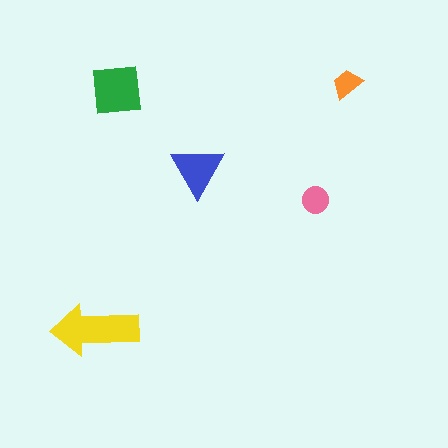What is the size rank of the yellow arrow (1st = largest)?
1st.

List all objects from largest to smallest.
The yellow arrow, the green square, the blue triangle, the pink circle, the orange trapezoid.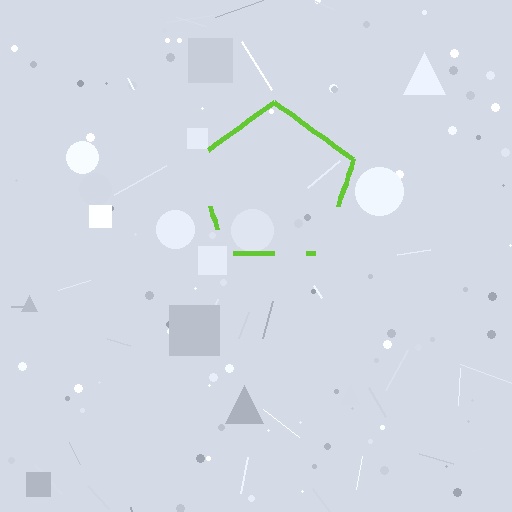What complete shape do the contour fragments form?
The contour fragments form a pentagon.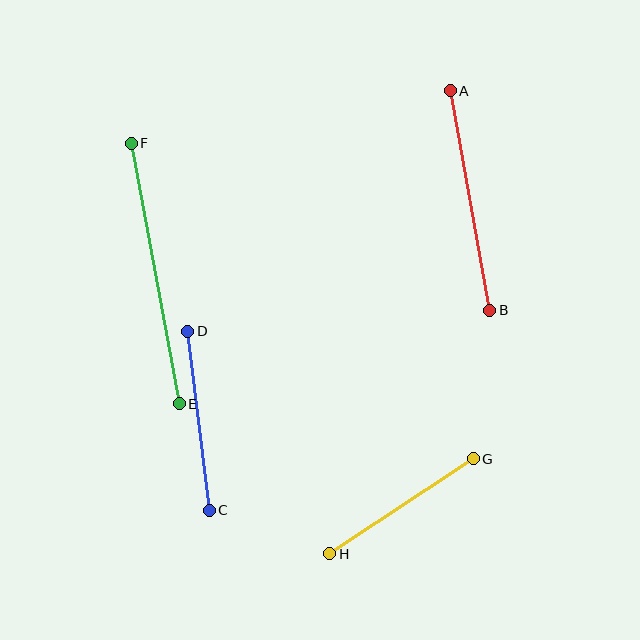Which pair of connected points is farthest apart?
Points E and F are farthest apart.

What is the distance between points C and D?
The distance is approximately 180 pixels.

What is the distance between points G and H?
The distance is approximately 172 pixels.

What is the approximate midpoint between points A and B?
The midpoint is at approximately (470, 201) pixels.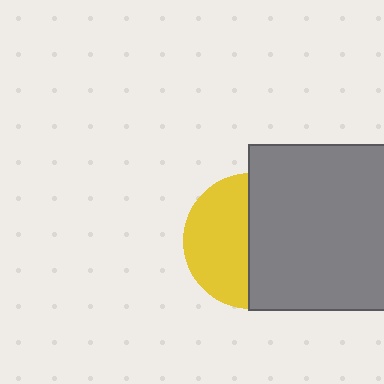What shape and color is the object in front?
The object in front is a gray square.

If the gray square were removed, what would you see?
You would see the complete yellow circle.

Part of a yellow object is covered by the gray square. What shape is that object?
It is a circle.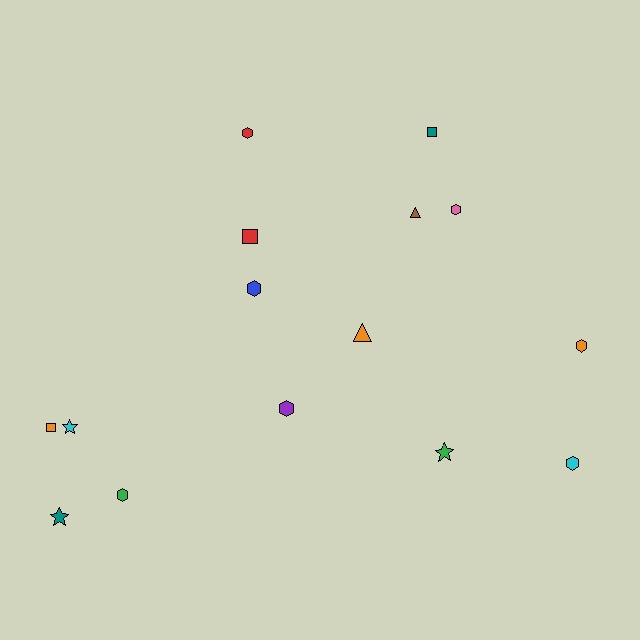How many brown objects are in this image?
There is 1 brown object.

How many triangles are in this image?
There are 2 triangles.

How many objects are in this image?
There are 15 objects.